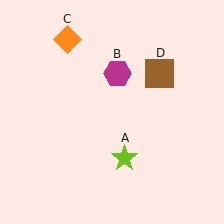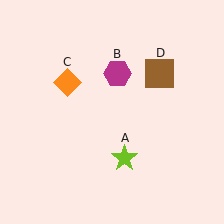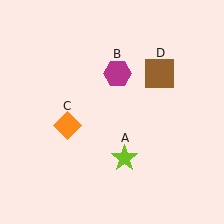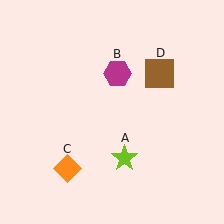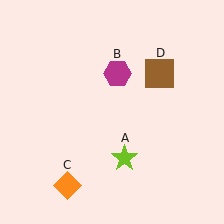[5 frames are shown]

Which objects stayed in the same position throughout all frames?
Lime star (object A) and magenta hexagon (object B) and brown square (object D) remained stationary.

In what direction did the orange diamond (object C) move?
The orange diamond (object C) moved down.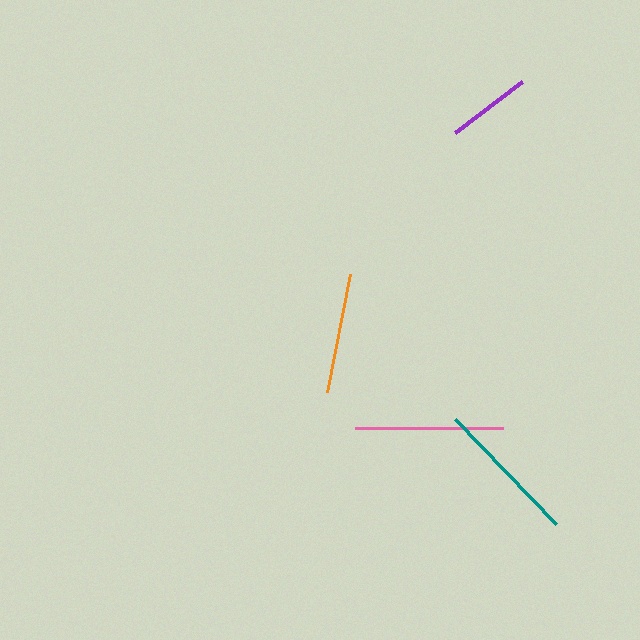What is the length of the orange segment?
The orange segment is approximately 120 pixels long.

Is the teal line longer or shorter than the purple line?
The teal line is longer than the purple line.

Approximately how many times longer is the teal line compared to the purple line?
The teal line is approximately 1.7 times the length of the purple line.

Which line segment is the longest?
The pink line is the longest at approximately 148 pixels.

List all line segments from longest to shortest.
From longest to shortest: pink, teal, orange, purple.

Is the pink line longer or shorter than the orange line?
The pink line is longer than the orange line.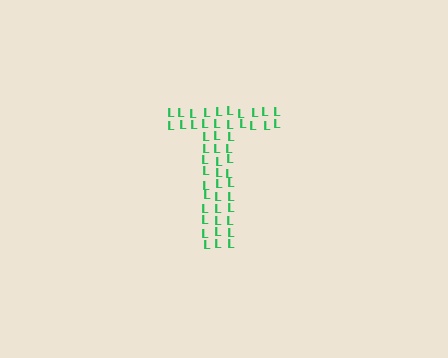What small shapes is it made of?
It is made of small letter L's.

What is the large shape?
The large shape is the letter T.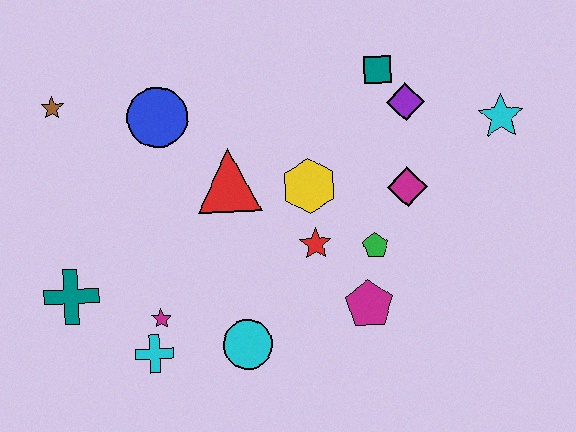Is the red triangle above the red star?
Yes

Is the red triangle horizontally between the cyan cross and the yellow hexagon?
Yes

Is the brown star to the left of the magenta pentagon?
Yes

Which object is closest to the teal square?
The purple diamond is closest to the teal square.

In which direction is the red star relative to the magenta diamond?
The red star is to the left of the magenta diamond.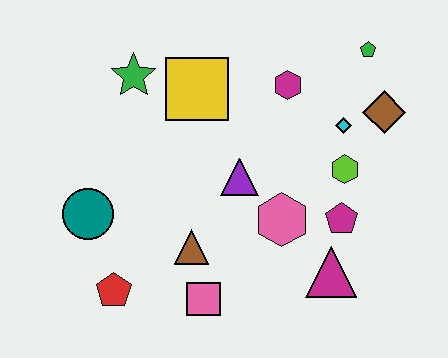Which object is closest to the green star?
The yellow square is closest to the green star.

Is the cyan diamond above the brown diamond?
No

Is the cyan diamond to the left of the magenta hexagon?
No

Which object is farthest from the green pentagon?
The red pentagon is farthest from the green pentagon.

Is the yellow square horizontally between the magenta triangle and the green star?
Yes